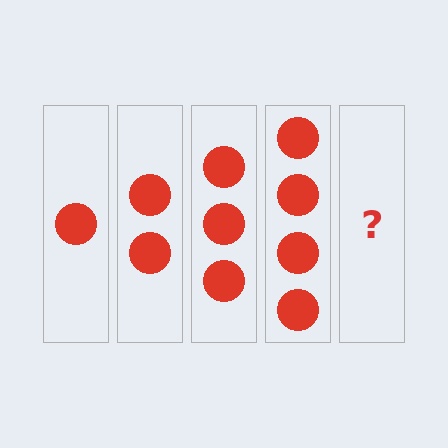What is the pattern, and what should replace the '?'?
The pattern is that each step adds one more circle. The '?' should be 5 circles.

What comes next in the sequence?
The next element should be 5 circles.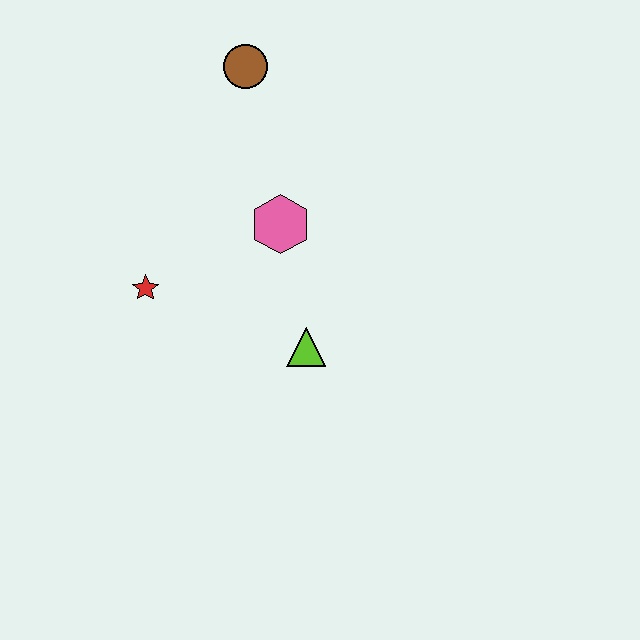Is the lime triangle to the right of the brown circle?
Yes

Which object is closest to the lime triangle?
The pink hexagon is closest to the lime triangle.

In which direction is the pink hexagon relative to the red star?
The pink hexagon is to the right of the red star.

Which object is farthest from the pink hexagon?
The brown circle is farthest from the pink hexagon.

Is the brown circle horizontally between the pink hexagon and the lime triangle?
No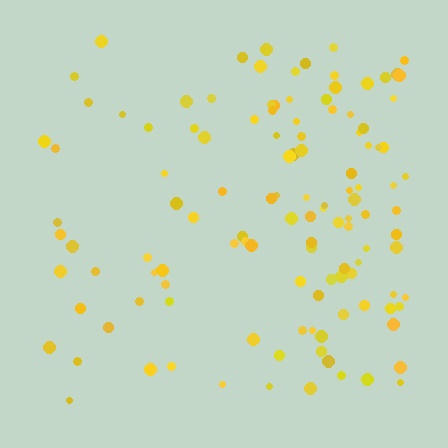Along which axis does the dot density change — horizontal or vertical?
Horizontal.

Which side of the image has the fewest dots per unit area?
The left.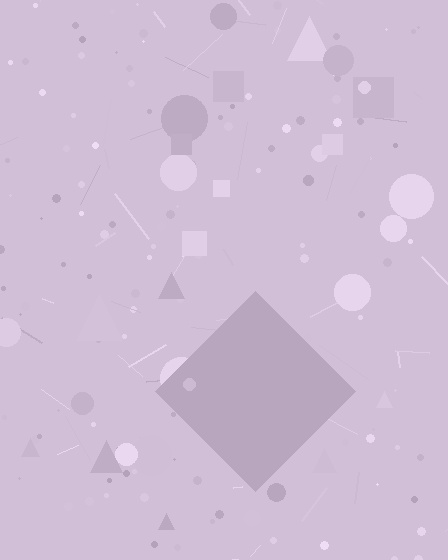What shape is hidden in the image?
A diamond is hidden in the image.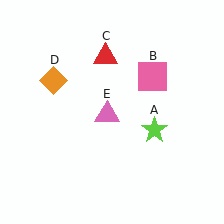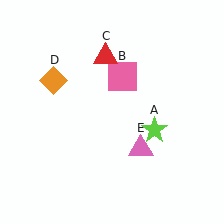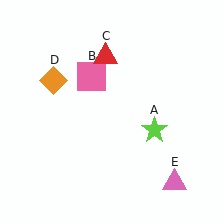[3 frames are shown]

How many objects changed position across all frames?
2 objects changed position: pink square (object B), pink triangle (object E).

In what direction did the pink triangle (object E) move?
The pink triangle (object E) moved down and to the right.